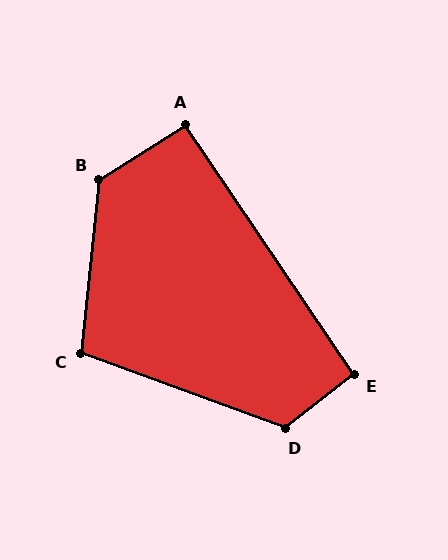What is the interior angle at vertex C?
Approximately 104 degrees (obtuse).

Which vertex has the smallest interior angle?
A, at approximately 91 degrees.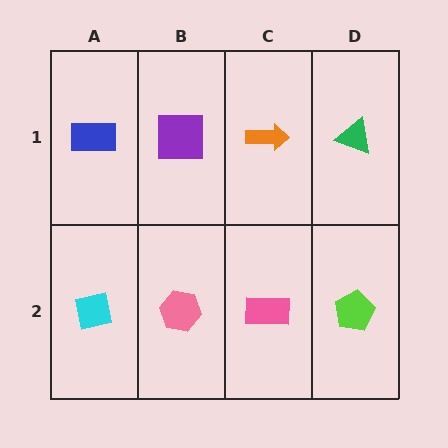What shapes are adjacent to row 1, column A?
A cyan square (row 2, column A), a purple square (row 1, column B).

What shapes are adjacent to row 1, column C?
A pink rectangle (row 2, column C), a purple square (row 1, column B), a green triangle (row 1, column D).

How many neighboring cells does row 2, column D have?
2.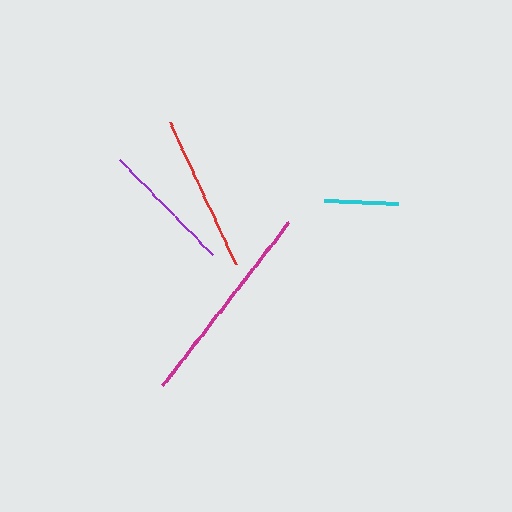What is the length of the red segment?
The red segment is approximately 156 pixels long.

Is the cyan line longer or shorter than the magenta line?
The magenta line is longer than the cyan line.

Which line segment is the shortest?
The cyan line is the shortest at approximately 74 pixels.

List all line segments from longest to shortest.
From longest to shortest: magenta, red, purple, cyan.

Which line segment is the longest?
The magenta line is the longest at approximately 206 pixels.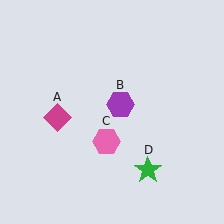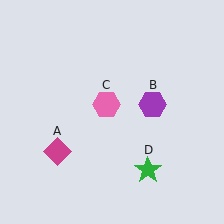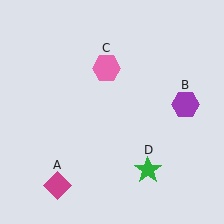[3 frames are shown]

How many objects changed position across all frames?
3 objects changed position: magenta diamond (object A), purple hexagon (object B), pink hexagon (object C).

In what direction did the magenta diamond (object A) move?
The magenta diamond (object A) moved down.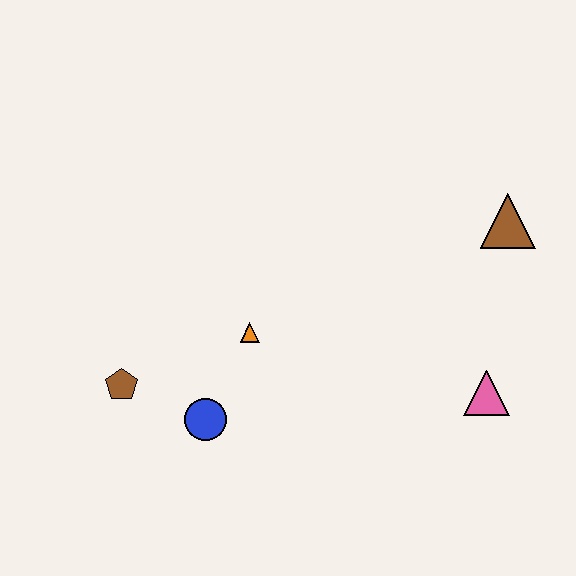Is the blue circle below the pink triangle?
Yes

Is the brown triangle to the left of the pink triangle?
No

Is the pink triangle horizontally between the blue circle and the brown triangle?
Yes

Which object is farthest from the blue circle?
The brown triangle is farthest from the blue circle.